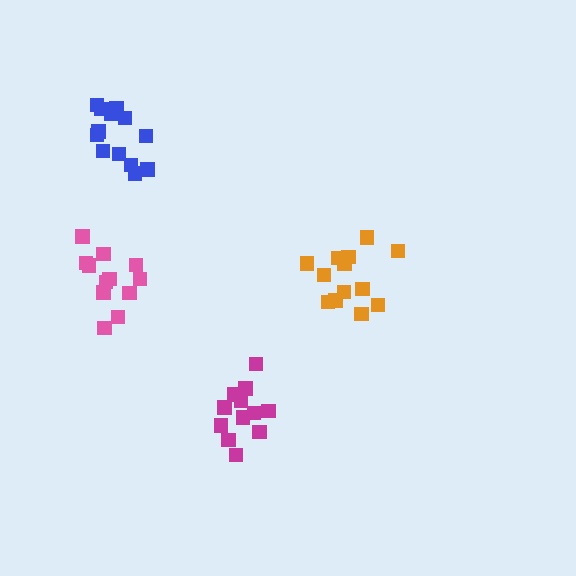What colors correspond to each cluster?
The clusters are colored: pink, orange, blue, magenta.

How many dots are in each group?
Group 1: 12 dots, Group 2: 13 dots, Group 3: 13 dots, Group 4: 12 dots (50 total).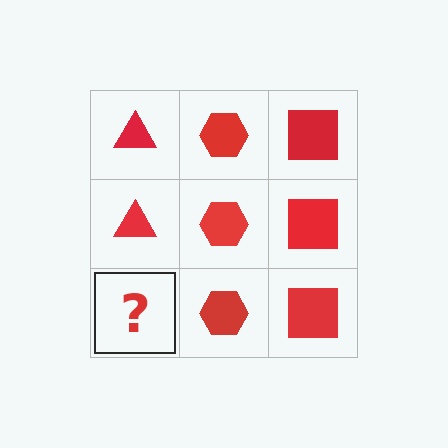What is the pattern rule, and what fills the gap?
The rule is that each column has a consistent shape. The gap should be filled with a red triangle.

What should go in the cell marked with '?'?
The missing cell should contain a red triangle.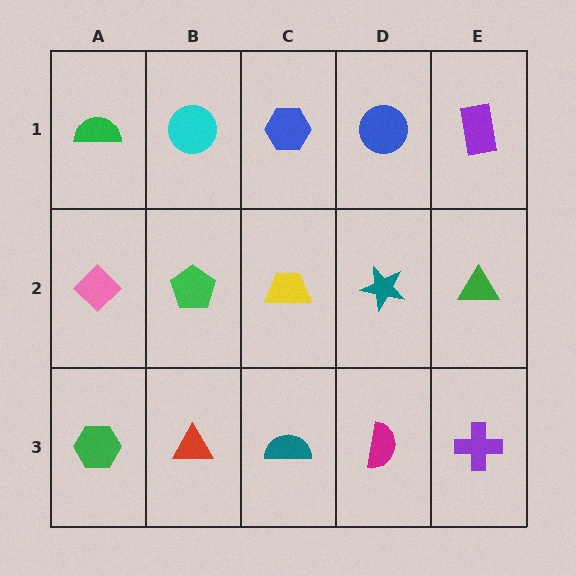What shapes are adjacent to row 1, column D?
A teal star (row 2, column D), a blue hexagon (row 1, column C), a purple rectangle (row 1, column E).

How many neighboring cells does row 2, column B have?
4.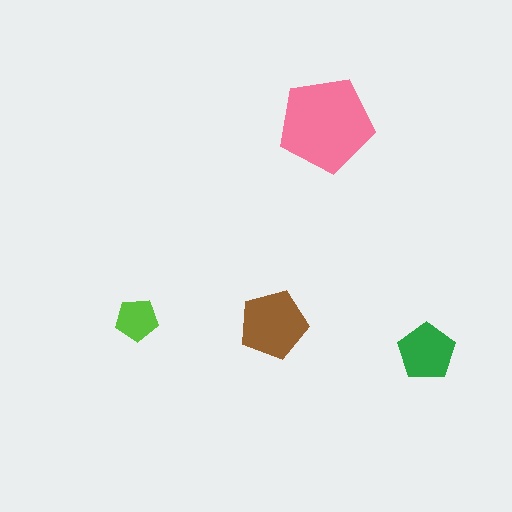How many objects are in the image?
There are 4 objects in the image.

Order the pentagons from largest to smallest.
the pink one, the brown one, the green one, the lime one.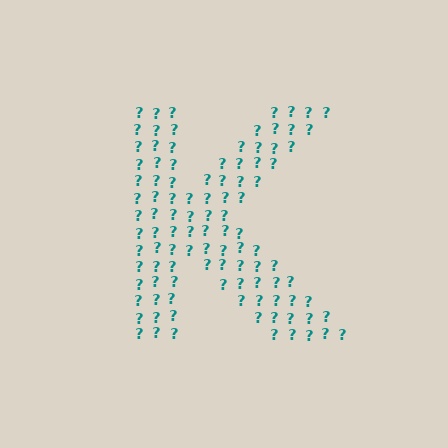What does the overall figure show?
The overall figure shows the letter K.